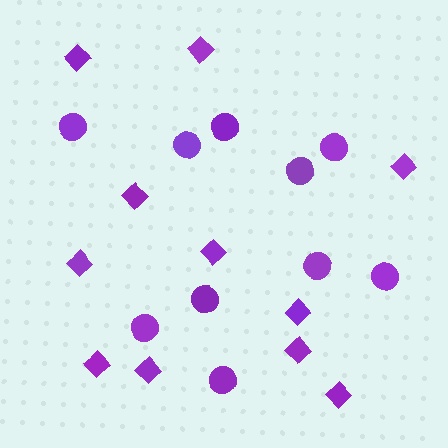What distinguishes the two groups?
There are 2 groups: one group of circles (10) and one group of diamonds (11).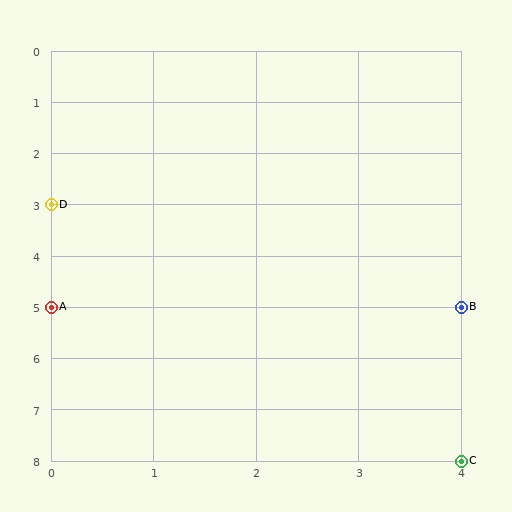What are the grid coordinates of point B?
Point B is at grid coordinates (4, 5).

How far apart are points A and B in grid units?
Points A and B are 4 columns apart.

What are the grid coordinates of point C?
Point C is at grid coordinates (4, 8).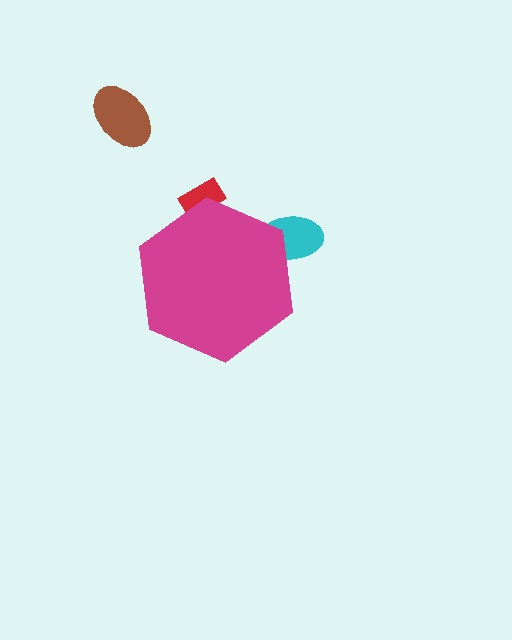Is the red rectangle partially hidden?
Yes, the red rectangle is partially hidden behind the magenta hexagon.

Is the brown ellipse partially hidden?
No, the brown ellipse is fully visible.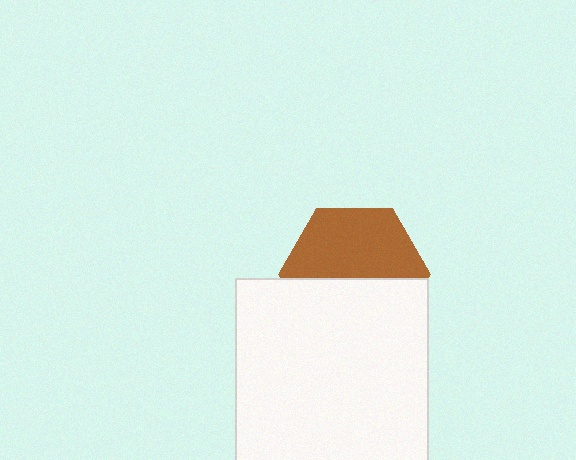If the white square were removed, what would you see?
You would see the complete brown hexagon.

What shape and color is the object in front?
The object in front is a white square.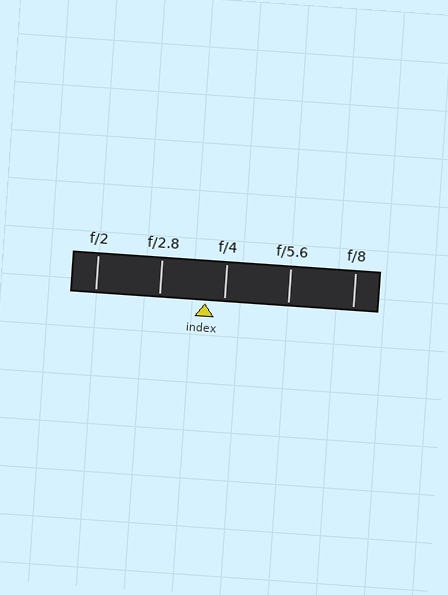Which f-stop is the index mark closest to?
The index mark is closest to f/4.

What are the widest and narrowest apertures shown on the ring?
The widest aperture shown is f/2 and the narrowest is f/8.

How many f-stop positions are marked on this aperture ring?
There are 5 f-stop positions marked.